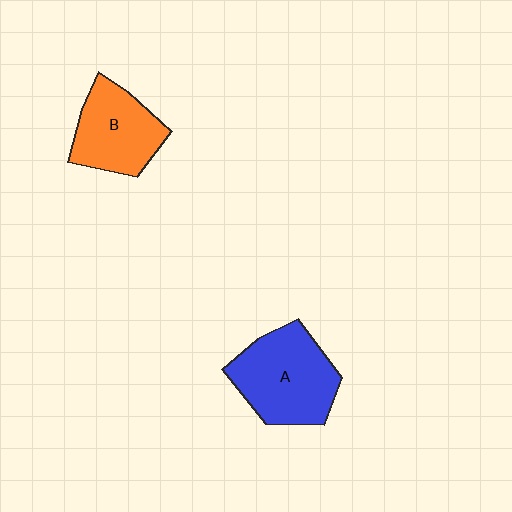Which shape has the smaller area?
Shape B (orange).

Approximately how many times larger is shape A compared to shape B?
Approximately 1.3 times.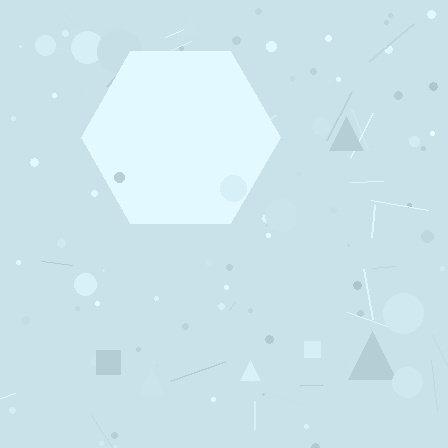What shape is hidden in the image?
A hexagon is hidden in the image.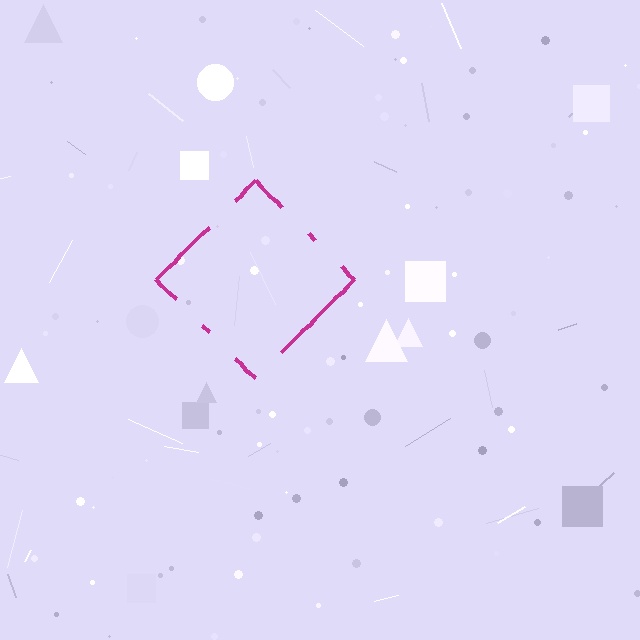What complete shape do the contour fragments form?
The contour fragments form a diamond.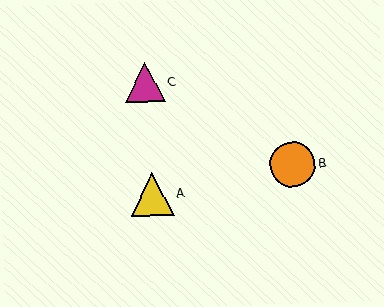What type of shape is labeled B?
Shape B is an orange circle.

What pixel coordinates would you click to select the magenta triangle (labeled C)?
Click at (145, 82) to select the magenta triangle C.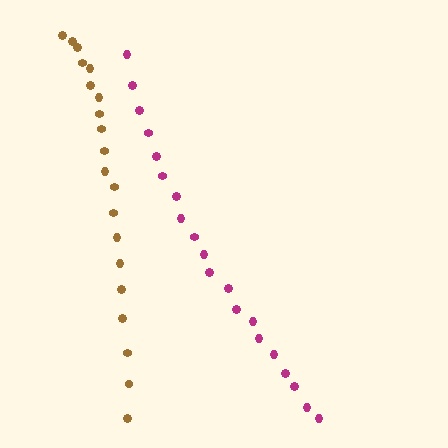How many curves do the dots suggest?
There are 2 distinct paths.